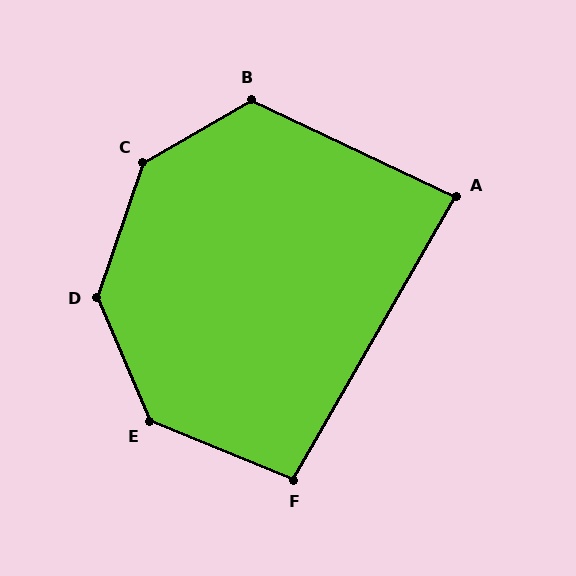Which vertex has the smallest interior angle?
A, at approximately 85 degrees.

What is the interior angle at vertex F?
Approximately 98 degrees (obtuse).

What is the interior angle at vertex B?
Approximately 125 degrees (obtuse).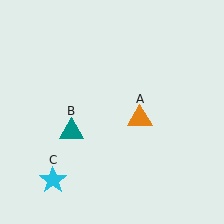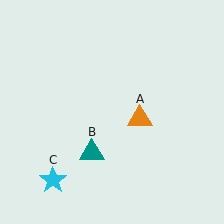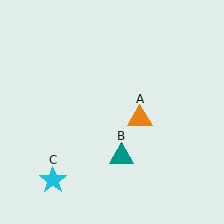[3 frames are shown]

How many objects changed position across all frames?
1 object changed position: teal triangle (object B).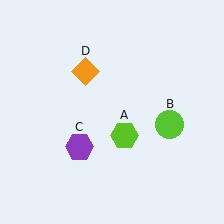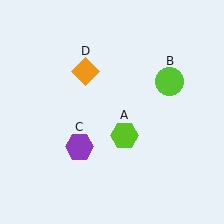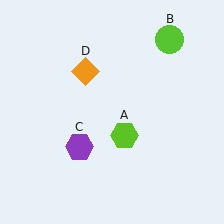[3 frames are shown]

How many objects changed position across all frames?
1 object changed position: lime circle (object B).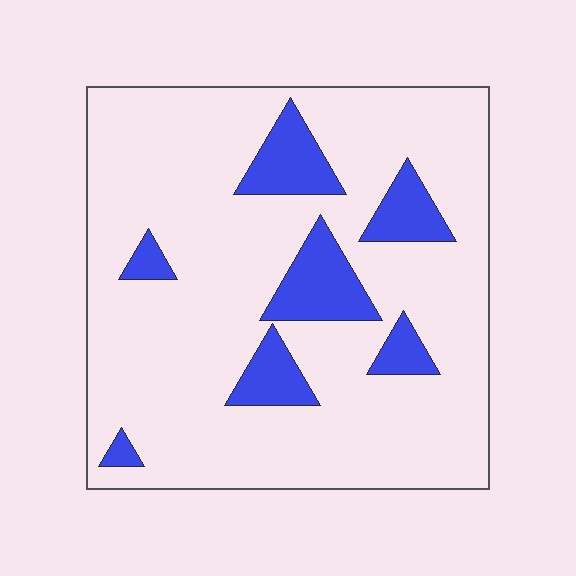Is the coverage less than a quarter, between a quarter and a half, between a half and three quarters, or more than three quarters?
Less than a quarter.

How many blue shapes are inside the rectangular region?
7.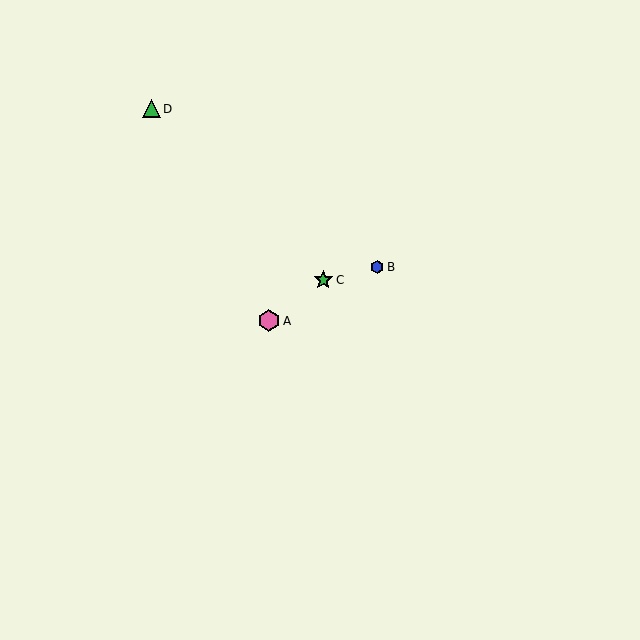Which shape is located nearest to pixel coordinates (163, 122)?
The green triangle (labeled D) at (151, 109) is nearest to that location.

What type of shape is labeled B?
Shape B is a blue hexagon.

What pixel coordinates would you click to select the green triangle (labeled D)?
Click at (151, 109) to select the green triangle D.